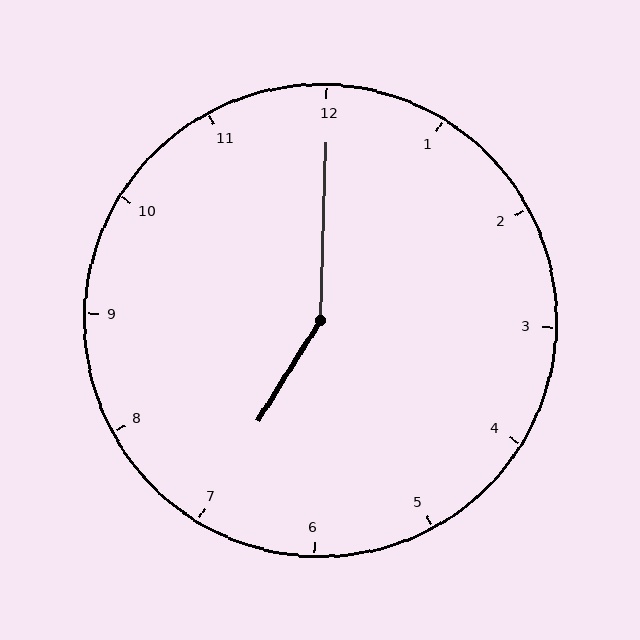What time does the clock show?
7:00.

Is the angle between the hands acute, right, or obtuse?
It is obtuse.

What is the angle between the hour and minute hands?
Approximately 150 degrees.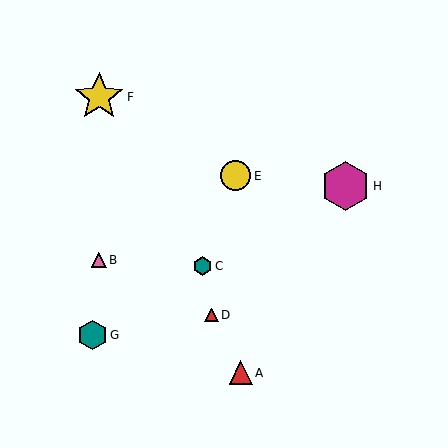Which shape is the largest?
The yellow star (labeled F) is the largest.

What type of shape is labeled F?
Shape F is a yellow star.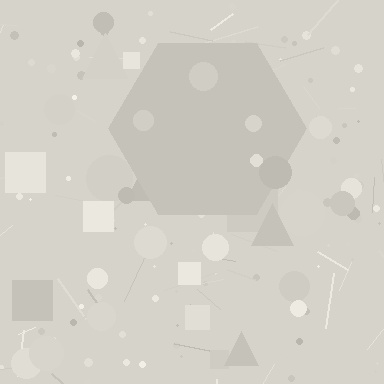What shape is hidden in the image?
A hexagon is hidden in the image.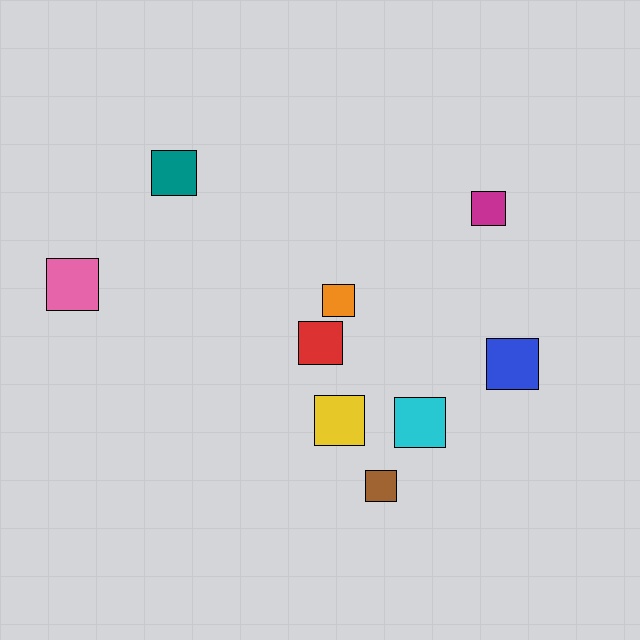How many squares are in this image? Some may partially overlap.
There are 9 squares.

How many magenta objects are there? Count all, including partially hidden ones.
There is 1 magenta object.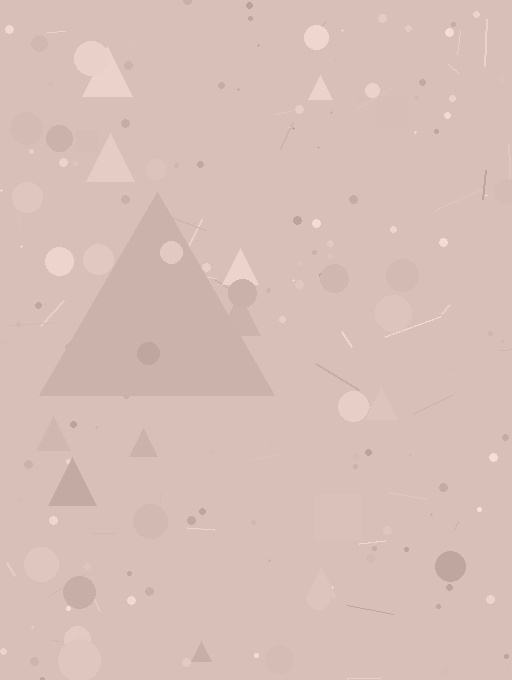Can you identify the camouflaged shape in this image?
The camouflaged shape is a triangle.